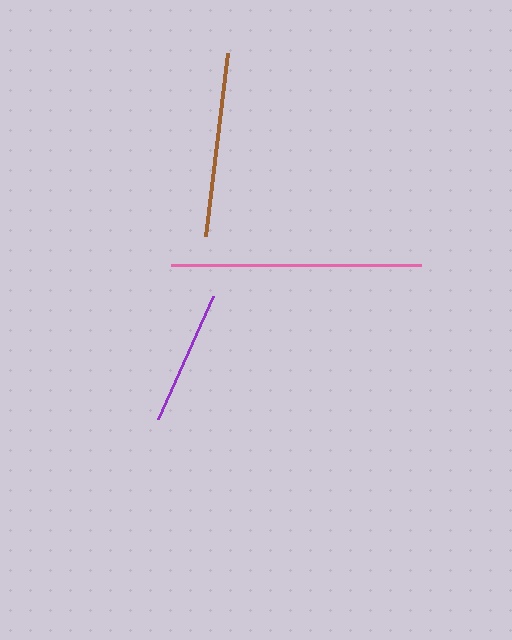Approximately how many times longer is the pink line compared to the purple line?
The pink line is approximately 1.9 times the length of the purple line.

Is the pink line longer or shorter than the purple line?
The pink line is longer than the purple line.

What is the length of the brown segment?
The brown segment is approximately 184 pixels long.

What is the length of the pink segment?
The pink segment is approximately 250 pixels long.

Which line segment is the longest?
The pink line is the longest at approximately 250 pixels.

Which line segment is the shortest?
The purple line is the shortest at approximately 135 pixels.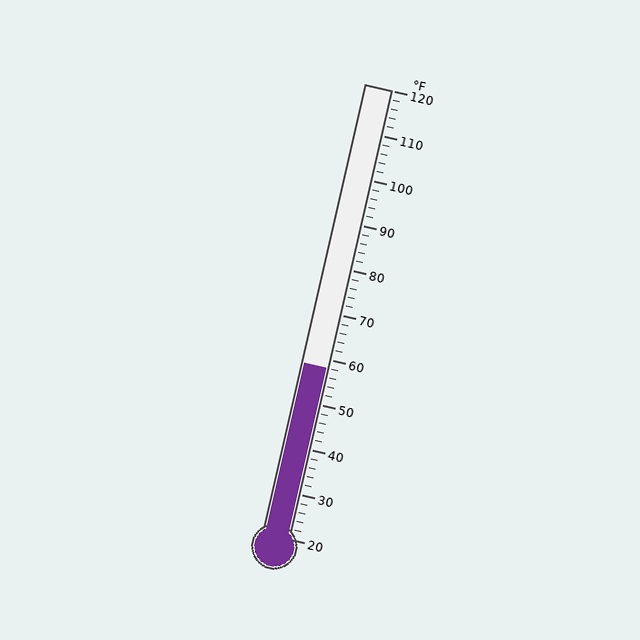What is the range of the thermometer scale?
The thermometer scale ranges from 20°F to 120°F.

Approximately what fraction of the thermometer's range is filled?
The thermometer is filled to approximately 40% of its range.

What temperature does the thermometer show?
The thermometer shows approximately 58°F.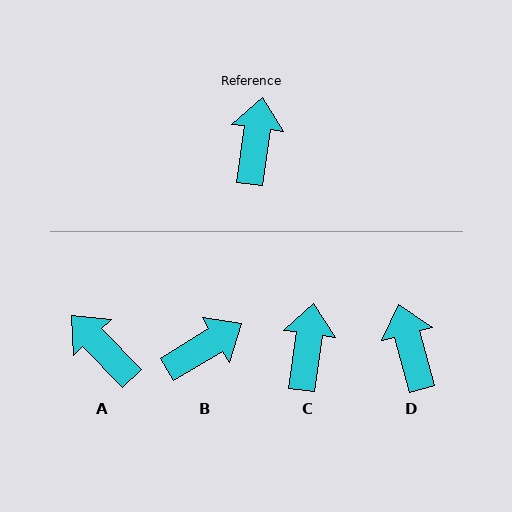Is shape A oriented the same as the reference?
No, it is off by about 52 degrees.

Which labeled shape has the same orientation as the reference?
C.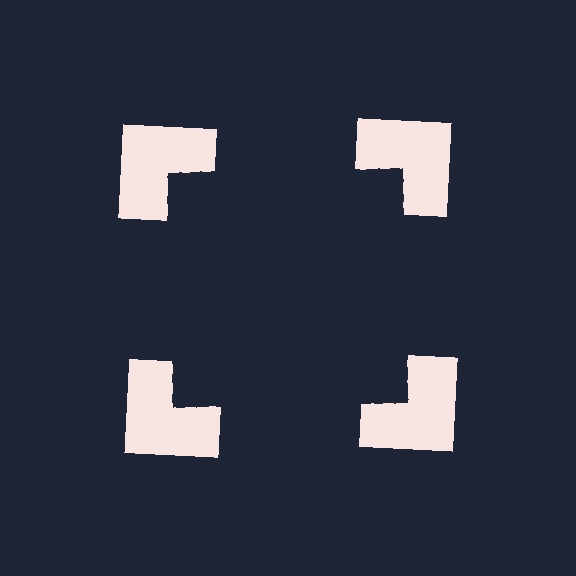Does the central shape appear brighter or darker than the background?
It typically appears slightly darker than the background, even though no actual brightness change is drawn.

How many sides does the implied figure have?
4 sides.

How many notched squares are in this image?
There are 4 — one at each vertex of the illusory square.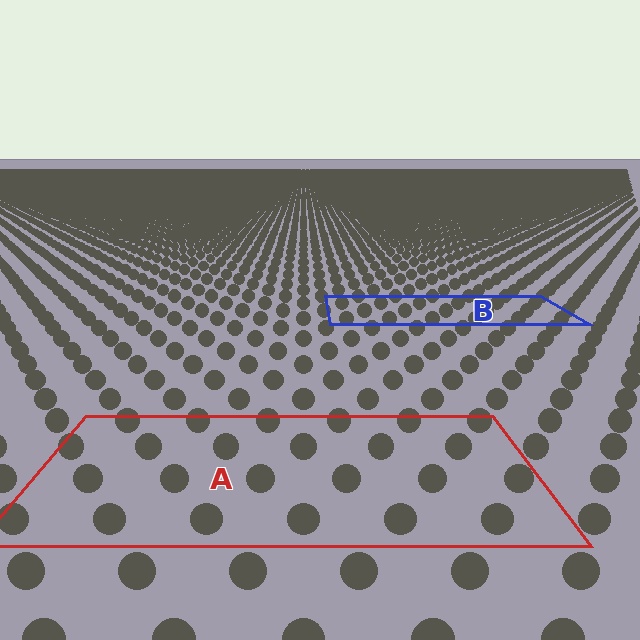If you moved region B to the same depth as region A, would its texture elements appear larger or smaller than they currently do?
They would appear larger. At a closer depth, the same texture elements are projected at a bigger on-screen size.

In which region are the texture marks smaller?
The texture marks are smaller in region B, because it is farther away.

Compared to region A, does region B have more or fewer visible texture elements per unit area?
Region B has more texture elements per unit area — they are packed more densely because it is farther away.